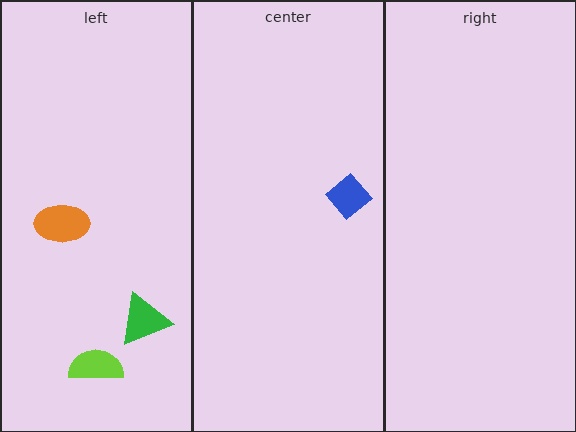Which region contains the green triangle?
The left region.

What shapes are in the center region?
The blue diamond.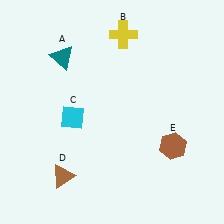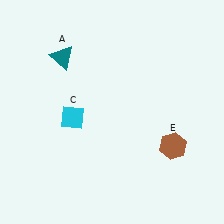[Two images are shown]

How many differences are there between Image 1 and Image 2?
There are 2 differences between the two images.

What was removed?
The yellow cross (B), the brown triangle (D) were removed in Image 2.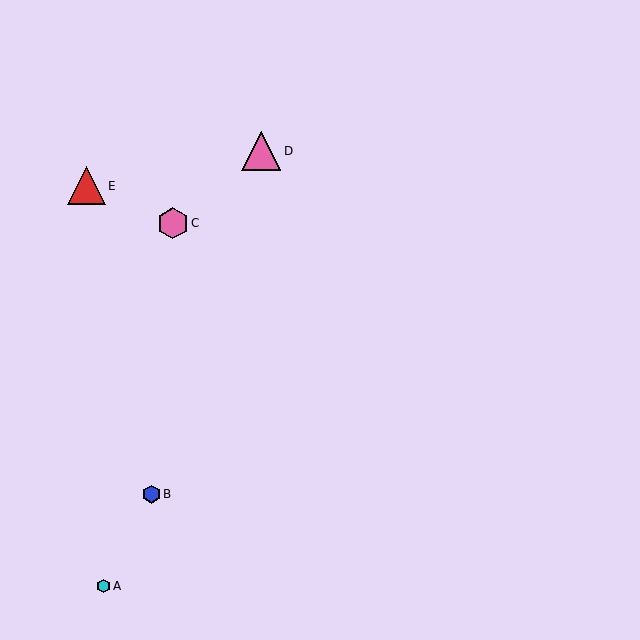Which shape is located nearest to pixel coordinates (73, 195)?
The red triangle (labeled E) at (87, 186) is nearest to that location.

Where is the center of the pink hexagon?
The center of the pink hexagon is at (173, 223).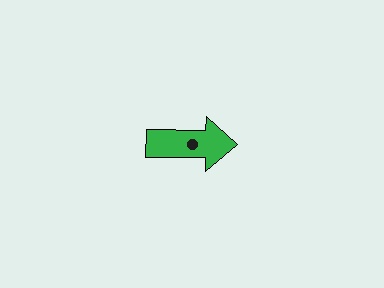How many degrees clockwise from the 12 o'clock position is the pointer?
Approximately 91 degrees.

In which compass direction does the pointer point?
East.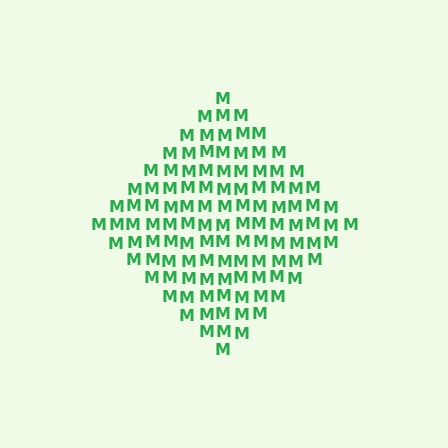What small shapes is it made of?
It is made of small letter M's.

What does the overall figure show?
The overall figure shows a diamond.